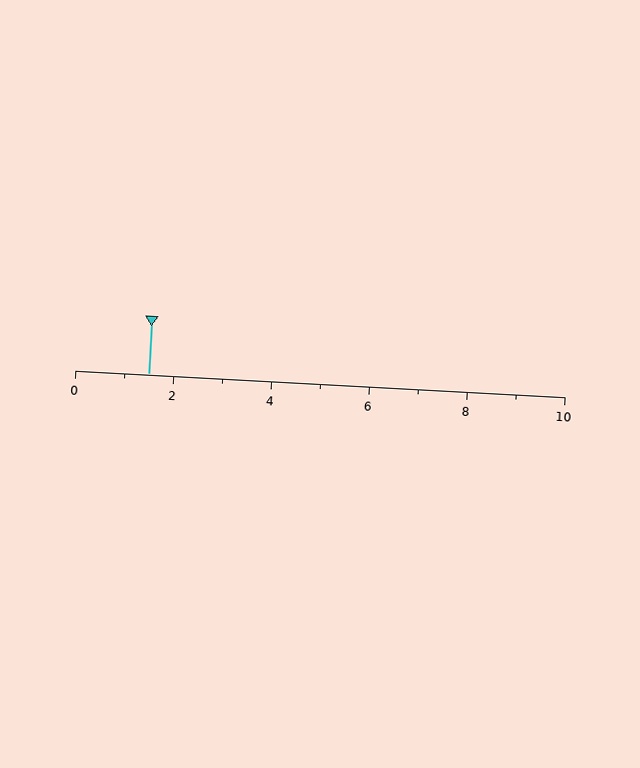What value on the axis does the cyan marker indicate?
The marker indicates approximately 1.5.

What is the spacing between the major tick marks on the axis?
The major ticks are spaced 2 apart.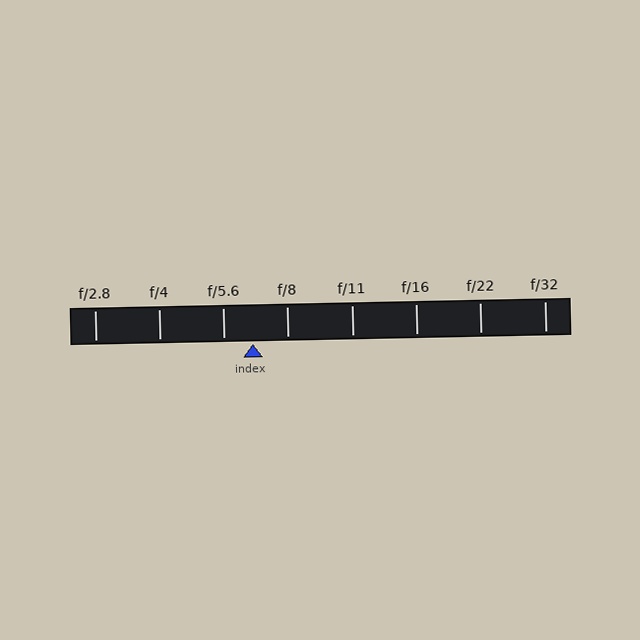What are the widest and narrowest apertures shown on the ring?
The widest aperture shown is f/2.8 and the narrowest is f/32.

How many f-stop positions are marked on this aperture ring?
There are 8 f-stop positions marked.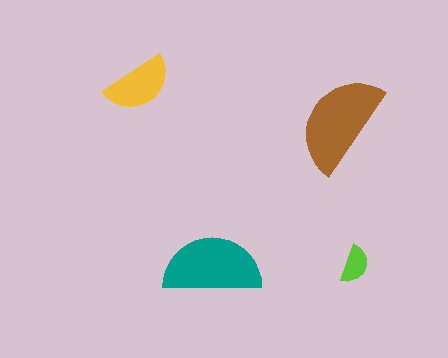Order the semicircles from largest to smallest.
the brown one, the teal one, the yellow one, the lime one.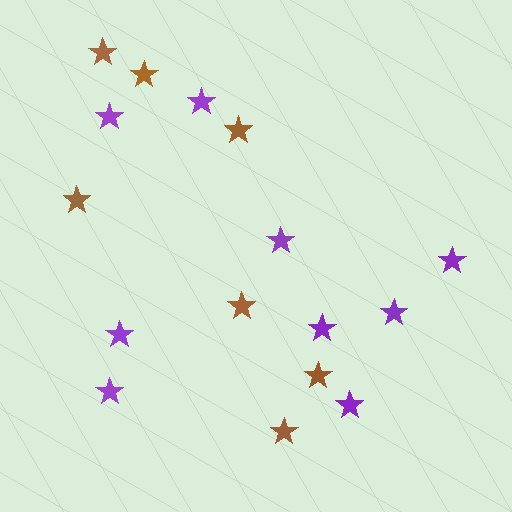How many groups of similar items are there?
There are 2 groups: one group of brown stars (7) and one group of purple stars (9).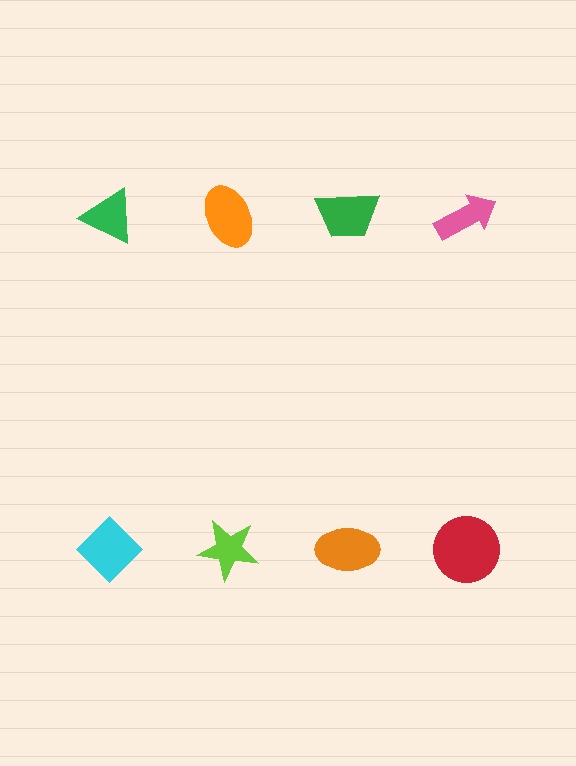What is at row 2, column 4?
A red circle.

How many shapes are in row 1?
4 shapes.